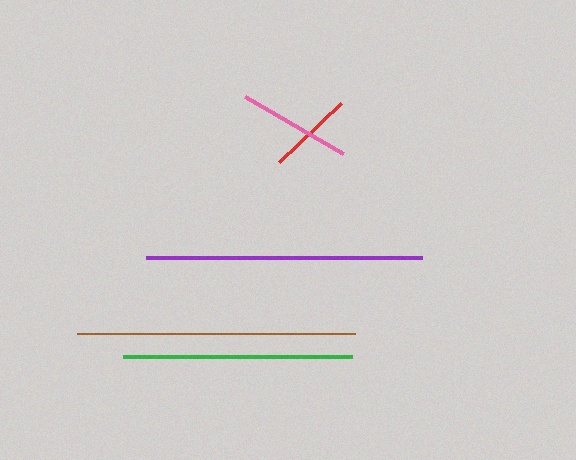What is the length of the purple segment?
The purple segment is approximately 276 pixels long.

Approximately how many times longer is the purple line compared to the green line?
The purple line is approximately 1.2 times the length of the green line.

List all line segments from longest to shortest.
From longest to shortest: brown, purple, green, pink, red.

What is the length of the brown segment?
The brown segment is approximately 278 pixels long.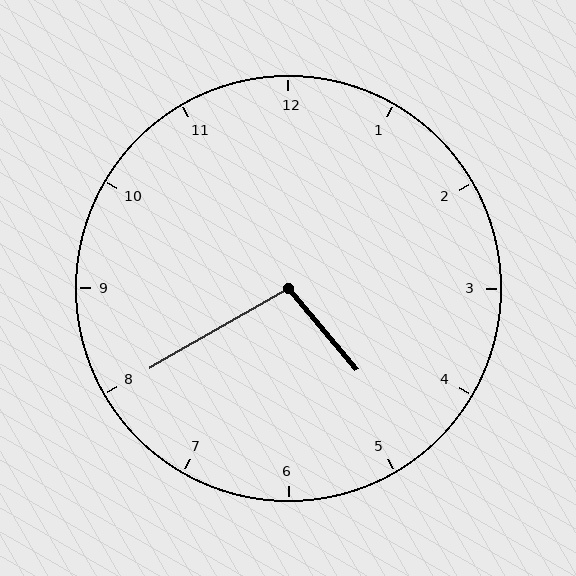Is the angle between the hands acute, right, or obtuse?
It is obtuse.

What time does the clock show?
4:40.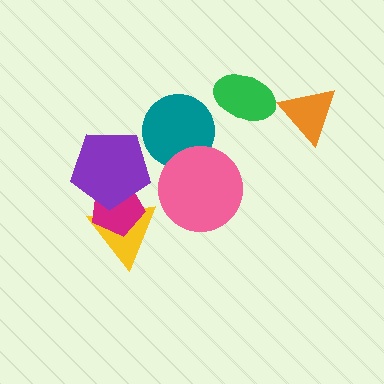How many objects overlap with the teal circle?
1 object overlaps with the teal circle.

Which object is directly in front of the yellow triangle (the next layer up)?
The magenta pentagon is directly in front of the yellow triangle.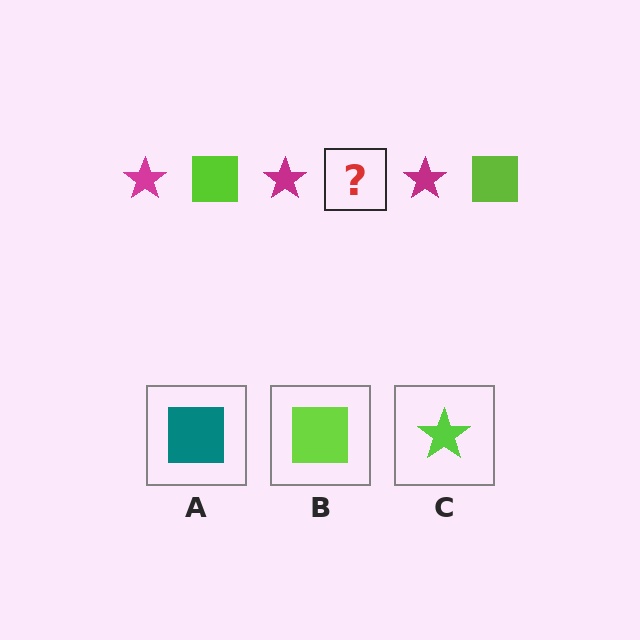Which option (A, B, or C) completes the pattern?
B.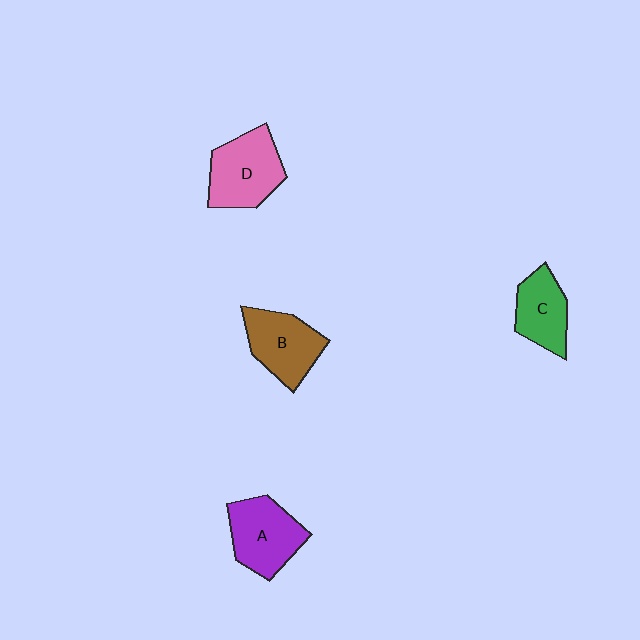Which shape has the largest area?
Shape D (pink).